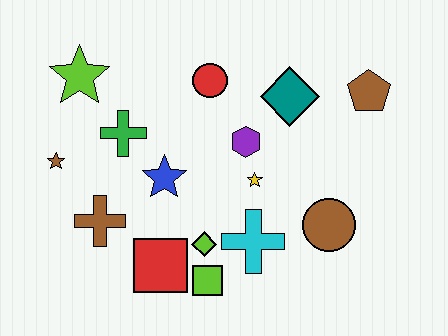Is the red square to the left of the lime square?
Yes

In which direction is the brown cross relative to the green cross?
The brown cross is below the green cross.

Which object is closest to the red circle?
The purple hexagon is closest to the red circle.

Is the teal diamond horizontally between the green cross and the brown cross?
No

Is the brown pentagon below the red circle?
Yes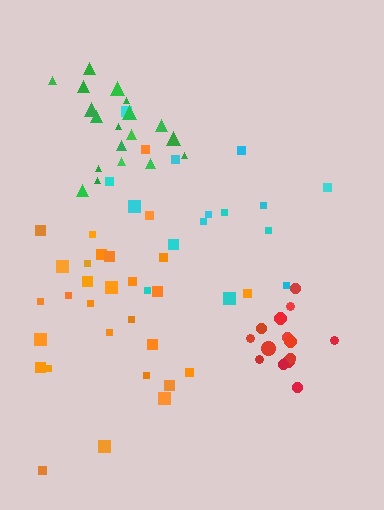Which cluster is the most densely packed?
Red.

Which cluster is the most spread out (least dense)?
Cyan.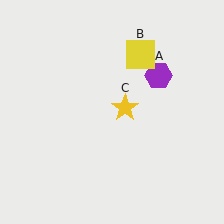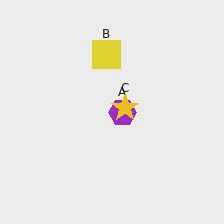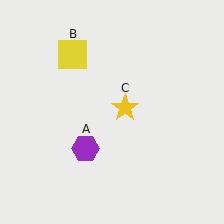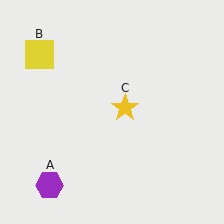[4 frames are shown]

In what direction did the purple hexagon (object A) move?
The purple hexagon (object A) moved down and to the left.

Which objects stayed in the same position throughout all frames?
Yellow star (object C) remained stationary.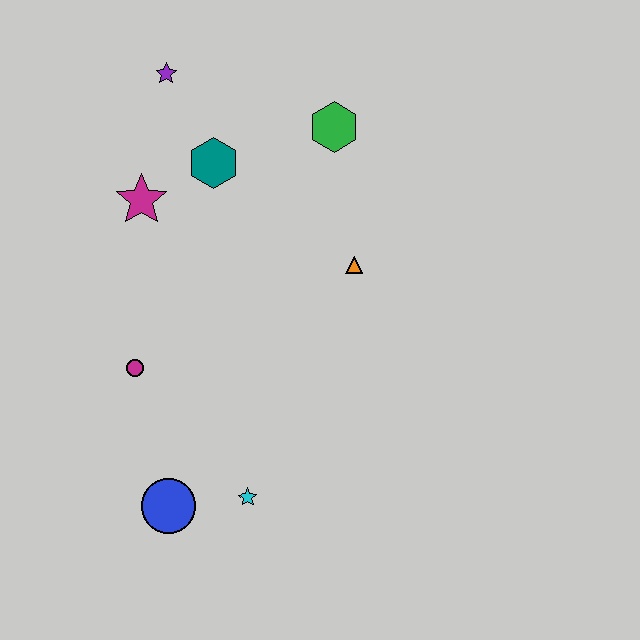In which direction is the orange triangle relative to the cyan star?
The orange triangle is above the cyan star.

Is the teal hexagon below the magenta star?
No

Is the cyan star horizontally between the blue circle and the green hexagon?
Yes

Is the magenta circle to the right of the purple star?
No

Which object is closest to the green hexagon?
The teal hexagon is closest to the green hexagon.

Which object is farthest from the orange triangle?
The blue circle is farthest from the orange triangle.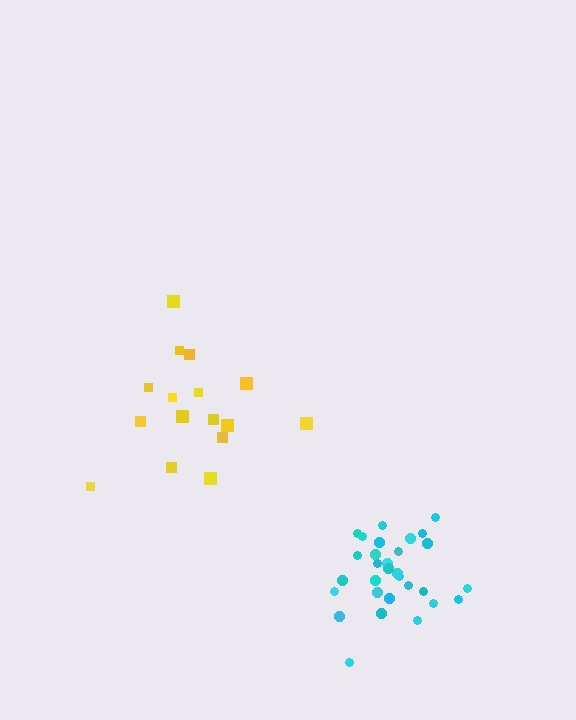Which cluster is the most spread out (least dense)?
Yellow.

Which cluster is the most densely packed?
Cyan.